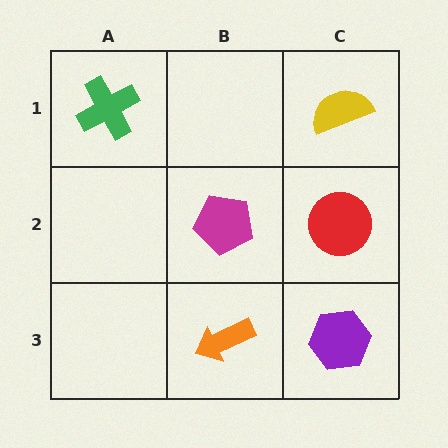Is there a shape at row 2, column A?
No, that cell is empty.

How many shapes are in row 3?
2 shapes.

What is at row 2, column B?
A magenta pentagon.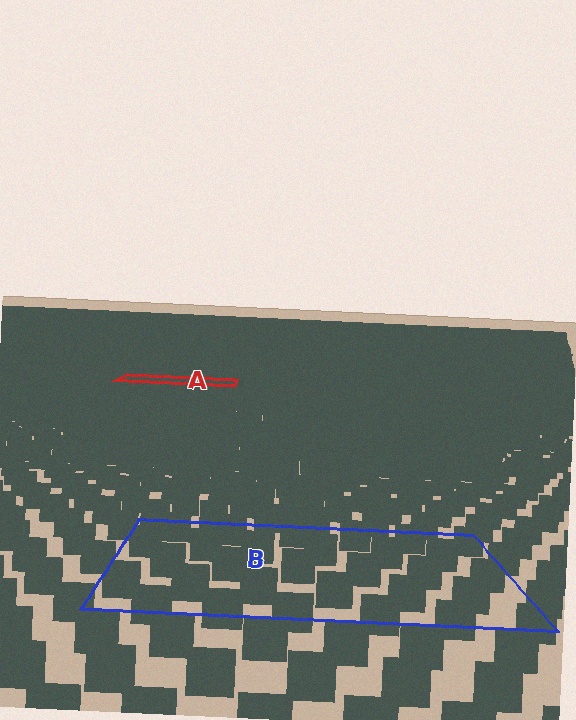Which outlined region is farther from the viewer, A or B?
Region A is farther from the viewer — the texture elements inside it appear smaller and more densely packed.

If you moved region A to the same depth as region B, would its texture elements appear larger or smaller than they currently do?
They would appear larger. At a closer depth, the same texture elements are projected at a bigger on-screen size.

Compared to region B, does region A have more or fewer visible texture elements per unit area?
Region A has more texture elements per unit area — they are packed more densely because it is farther away.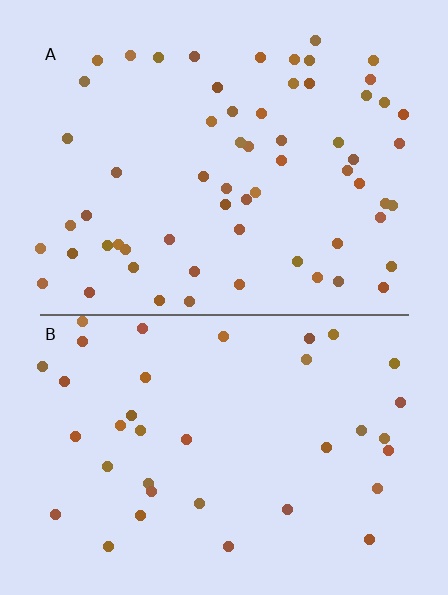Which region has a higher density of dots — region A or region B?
A (the top).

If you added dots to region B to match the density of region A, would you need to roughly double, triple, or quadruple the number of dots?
Approximately double.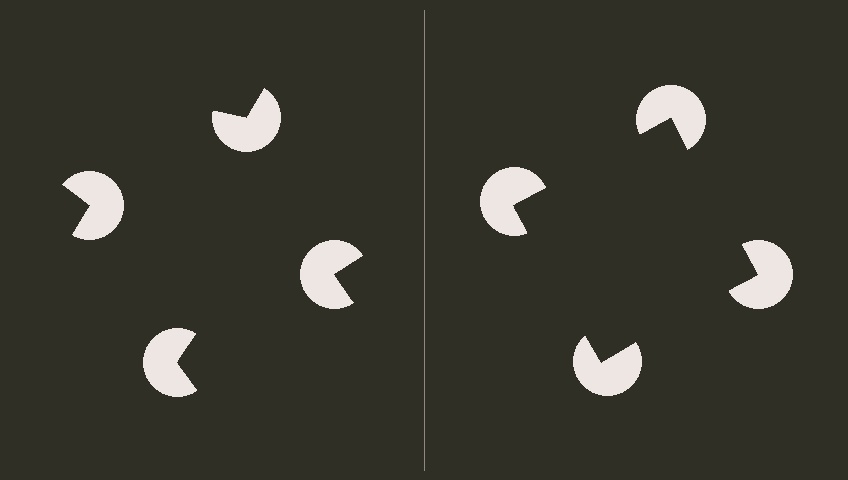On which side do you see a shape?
An illusory square appears on the right side. On the left side the wedge cuts are rotated, so no coherent shape forms.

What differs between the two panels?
The pac-man discs are positioned identically on both sides; only the wedge orientations differ. On the right they align to a square; on the left they are misaligned.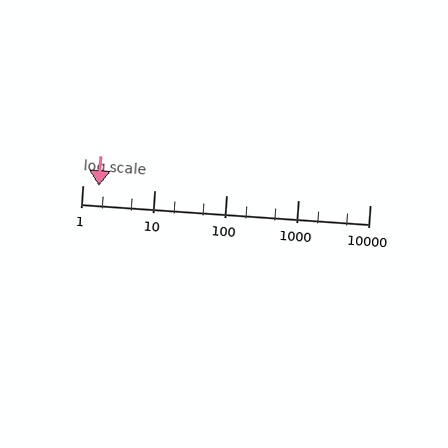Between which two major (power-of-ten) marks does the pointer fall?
The pointer is between 1 and 10.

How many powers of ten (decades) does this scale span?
The scale spans 4 decades, from 1 to 10000.